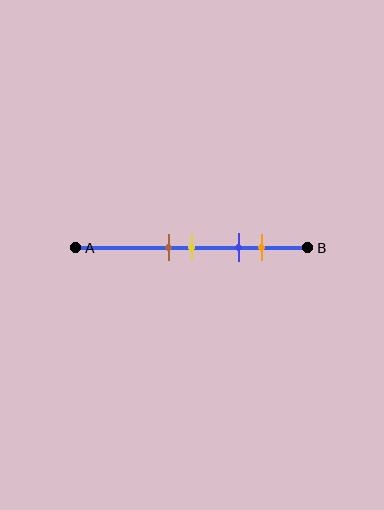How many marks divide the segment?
There are 4 marks dividing the segment.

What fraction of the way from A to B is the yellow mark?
The yellow mark is approximately 50% (0.5) of the way from A to B.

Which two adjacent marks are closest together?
The brown and yellow marks are the closest adjacent pair.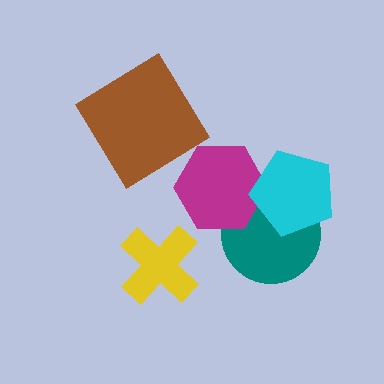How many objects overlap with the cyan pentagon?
2 objects overlap with the cyan pentagon.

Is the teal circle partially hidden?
Yes, it is partially covered by another shape.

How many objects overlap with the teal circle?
2 objects overlap with the teal circle.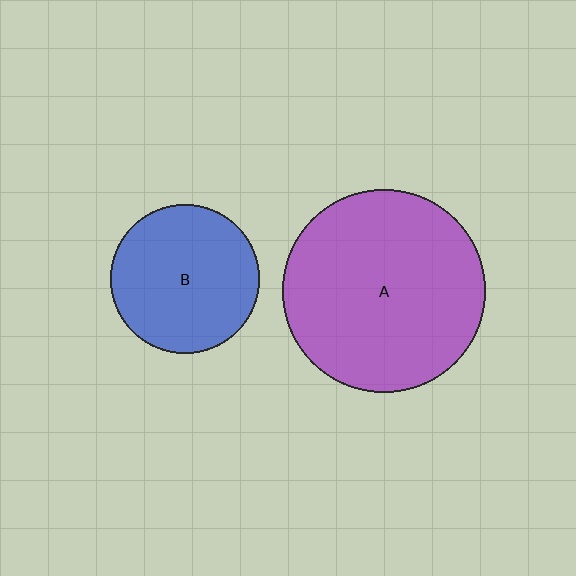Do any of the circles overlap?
No, none of the circles overlap.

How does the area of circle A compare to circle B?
Approximately 1.9 times.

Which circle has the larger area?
Circle A (purple).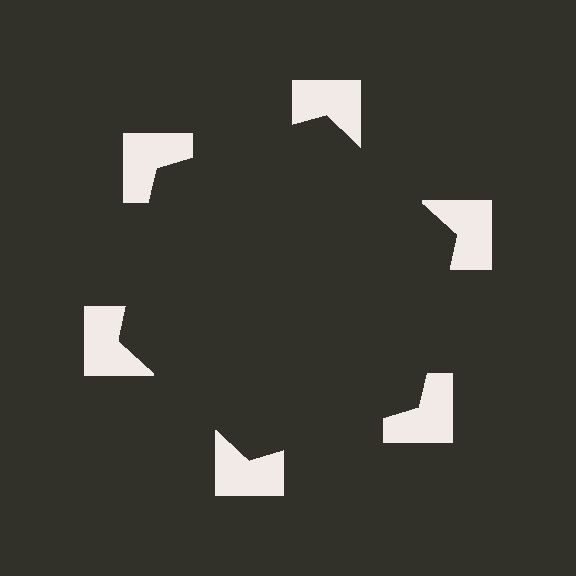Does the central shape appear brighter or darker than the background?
It typically appears slightly darker than the background, even though no actual brightness change is drawn.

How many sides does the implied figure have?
6 sides.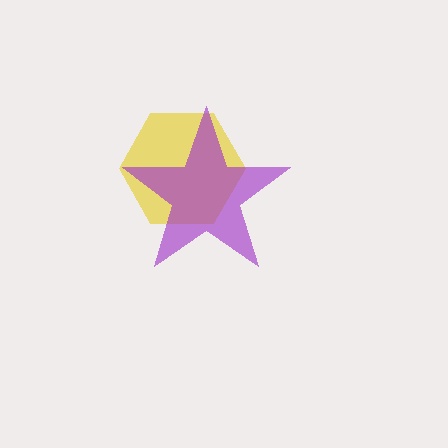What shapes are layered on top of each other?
The layered shapes are: a yellow hexagon, a purple star.